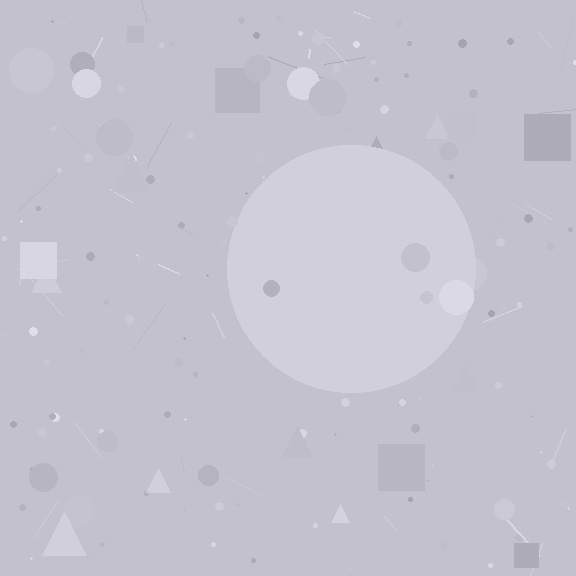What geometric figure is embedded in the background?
A circle is embedded in the background.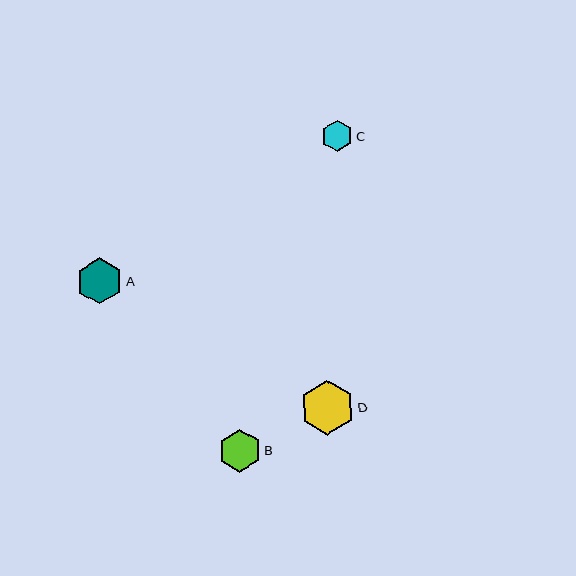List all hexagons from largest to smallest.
From largest to smallest: D, A, B, C.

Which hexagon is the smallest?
Hexagon C is the smallest with a size of approximately 31 pixels.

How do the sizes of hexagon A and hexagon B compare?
Hexagon A and hexagon B are approximately the same size.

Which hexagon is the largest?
Hexagon D is the largest with a size of approximately 55 pixels.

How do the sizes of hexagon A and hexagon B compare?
Hexagon A and hexagon B are approximately the same size.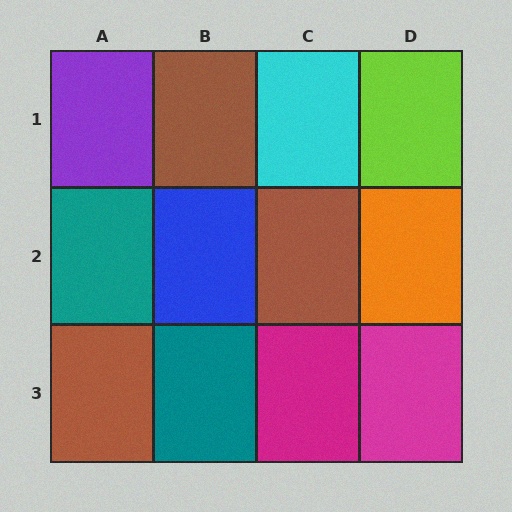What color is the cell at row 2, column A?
Teal.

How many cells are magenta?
2 cells are magenta.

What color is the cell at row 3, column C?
Magenta.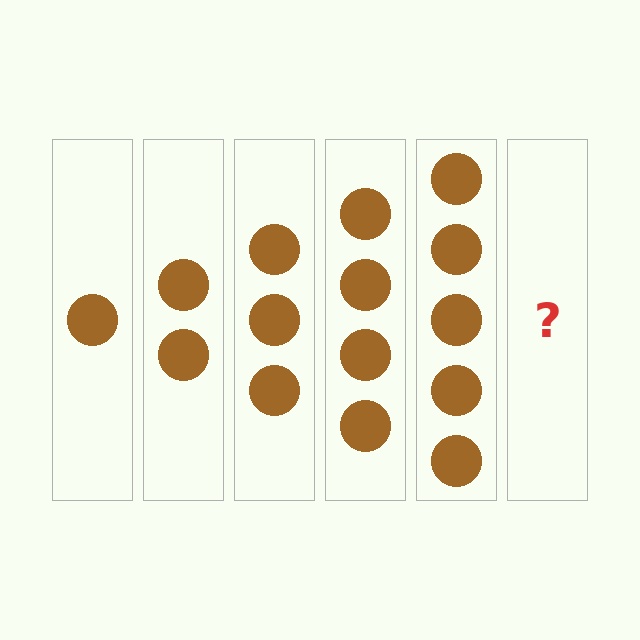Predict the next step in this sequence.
The next step is 6 circles.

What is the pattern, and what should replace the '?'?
The pattern is that each step adds one more circle. The '?' should be 6 circles.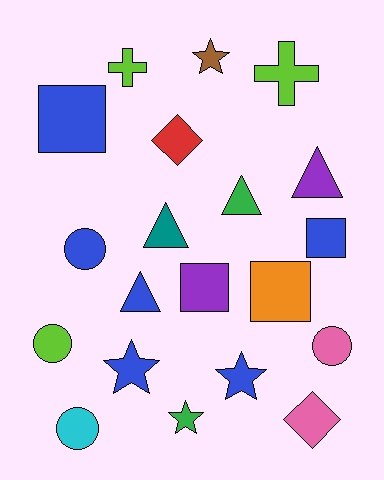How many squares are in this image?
There are 4 squares.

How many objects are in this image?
There are 20 objects.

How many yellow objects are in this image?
There are no yellow objects.